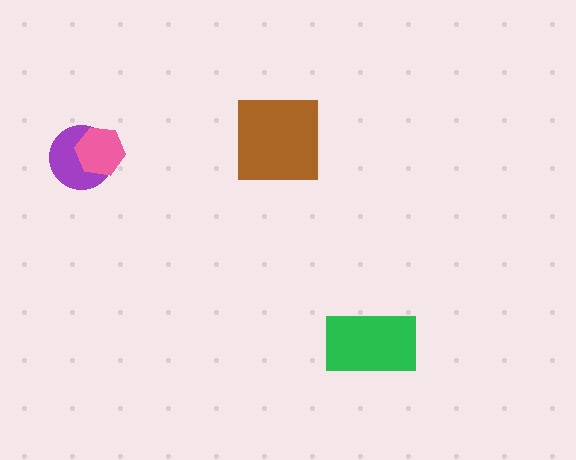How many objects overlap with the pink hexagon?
1 object overlaps with the pink hexagon.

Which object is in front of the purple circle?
The pink hexagon is in front of the purple circle.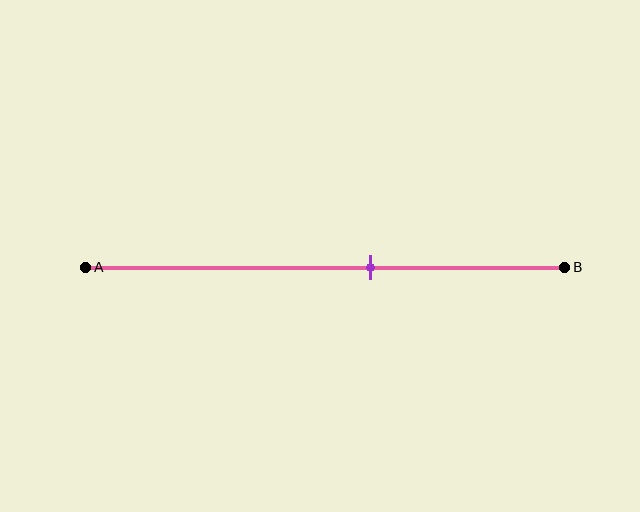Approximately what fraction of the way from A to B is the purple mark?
The purple mark is approximately 60% of the way from A to B.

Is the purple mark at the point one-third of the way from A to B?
No, the mark is at about 60% from A, not at the 33% one-third point.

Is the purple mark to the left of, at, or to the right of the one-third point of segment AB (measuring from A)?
The purple mark is to the right of the one-third point of segment AB.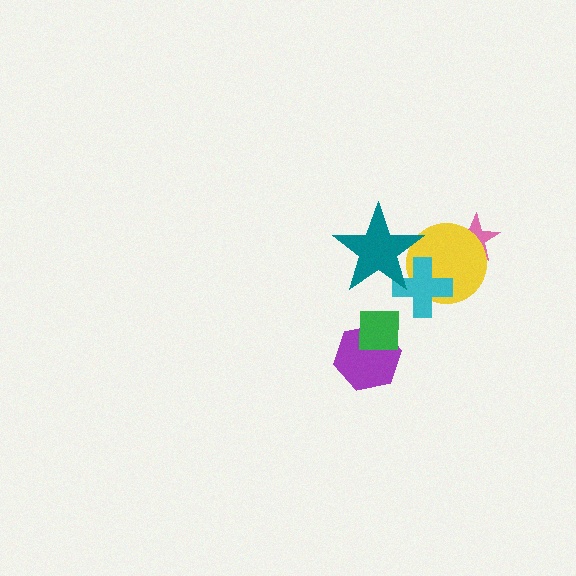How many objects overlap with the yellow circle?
3 objects overlap with the yellow circle.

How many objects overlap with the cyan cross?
2 objects overlap with the cyan cross.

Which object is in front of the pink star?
The yellow circle is in front of the pink star.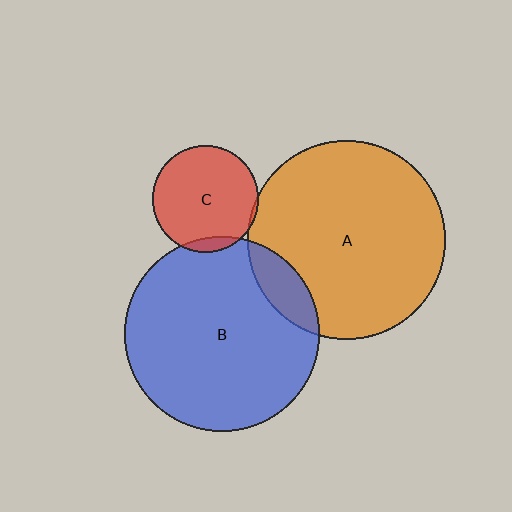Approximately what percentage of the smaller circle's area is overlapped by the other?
Approximately 5%.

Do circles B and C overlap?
Yes.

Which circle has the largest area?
Circle A (orange).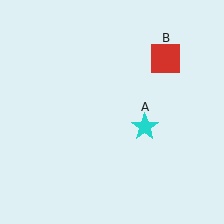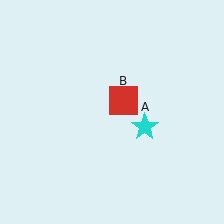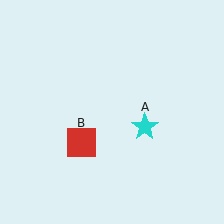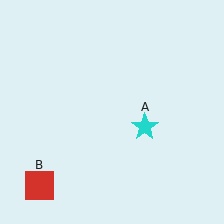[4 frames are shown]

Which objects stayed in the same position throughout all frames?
Cyan star (object A) remained stationary.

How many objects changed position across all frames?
1 object changed position: red square (object B).